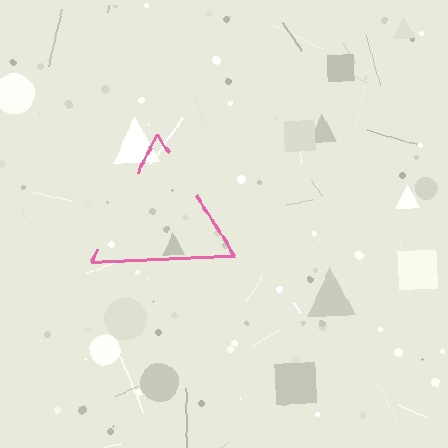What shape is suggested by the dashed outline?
The dashed outline suggests a triangle.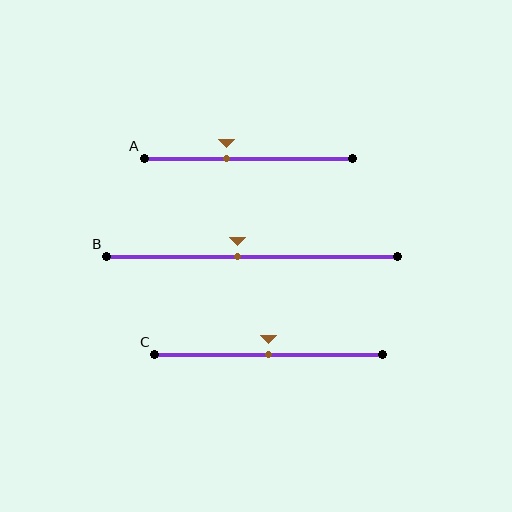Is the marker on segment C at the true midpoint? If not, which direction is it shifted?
Yes, the marker on segment C is at the true midpoint.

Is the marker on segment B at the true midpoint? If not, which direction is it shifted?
No, the marker on segment B is shifted to the left by about 5% of the segment length.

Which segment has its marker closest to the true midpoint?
Segment C has its marker closest to the true midpoint.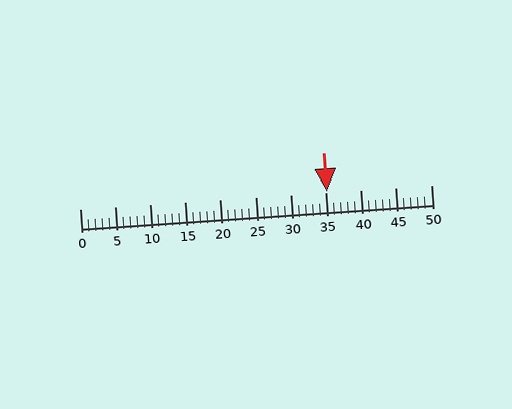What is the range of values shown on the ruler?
The ruler shows values from 0 to 50.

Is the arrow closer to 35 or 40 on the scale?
The arrow is closer to 35.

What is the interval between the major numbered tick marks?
The major tick marks are spaced 5 units apart.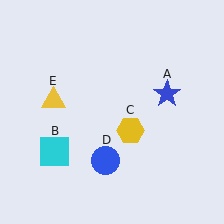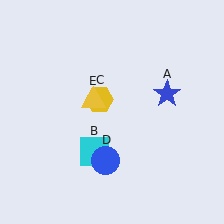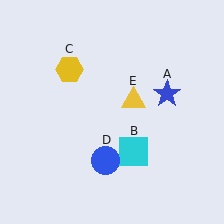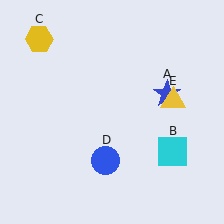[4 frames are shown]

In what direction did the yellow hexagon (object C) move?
The yellow hexagon (object C) moved up and to the left.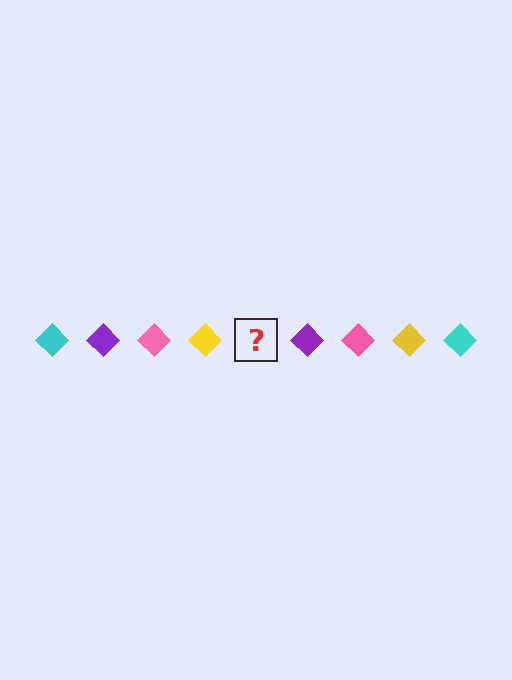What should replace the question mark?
The question mark should be replaced with a cyan diamond.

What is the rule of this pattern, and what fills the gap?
The rule is that the pattern cycles through cyan, purple, pink, yellow diamonds. The gap should be filled with a cyan diamond.